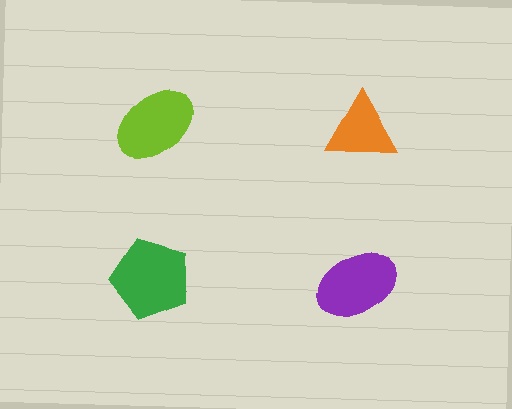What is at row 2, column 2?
A purple ellipse.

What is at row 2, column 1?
A green pentagon.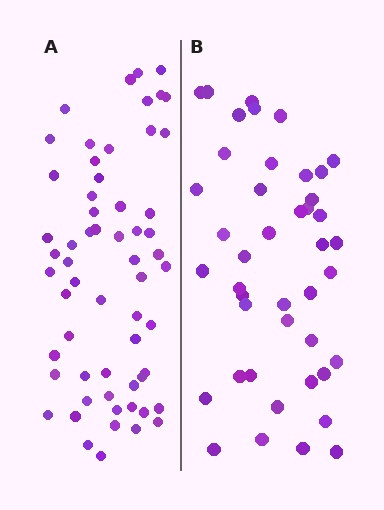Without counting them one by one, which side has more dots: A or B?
Region A (the left region) has more dots.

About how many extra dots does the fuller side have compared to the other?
Region A has approximately 15 more dots than region B.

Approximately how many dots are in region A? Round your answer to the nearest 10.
About 60 dots.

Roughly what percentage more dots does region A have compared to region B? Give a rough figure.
About 40% more.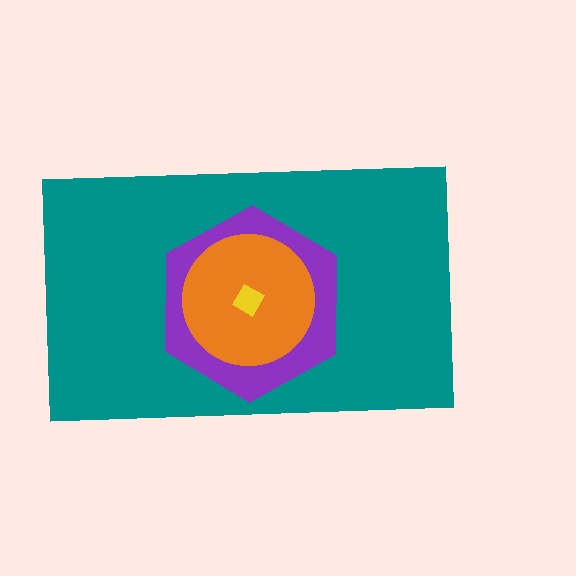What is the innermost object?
The yellow diamond.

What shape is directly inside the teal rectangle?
The purple hexagon.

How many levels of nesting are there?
4.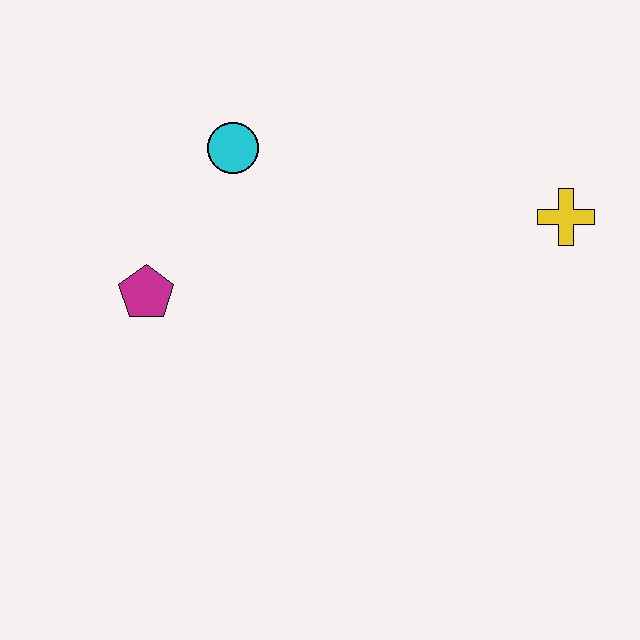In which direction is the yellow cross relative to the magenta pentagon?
The yellow cross is to the right of the magenta pentagon.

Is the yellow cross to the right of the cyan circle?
Yes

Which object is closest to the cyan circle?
The magenta pentagon is closest to the cyan circle.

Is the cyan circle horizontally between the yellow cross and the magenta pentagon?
Yes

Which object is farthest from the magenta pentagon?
The yellow cross is farthest from the magenta pentagon.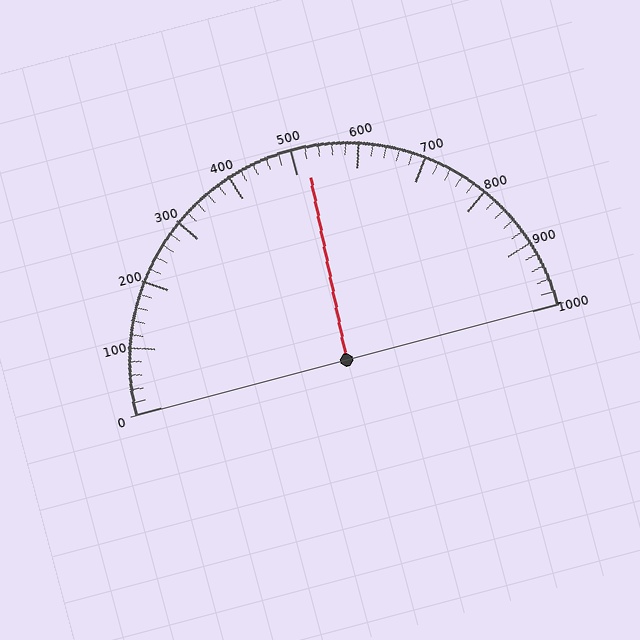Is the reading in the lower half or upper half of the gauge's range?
The reading is in the upper half of the range (0 to 1000).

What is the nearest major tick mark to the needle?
The nearest major tick mark is 500.